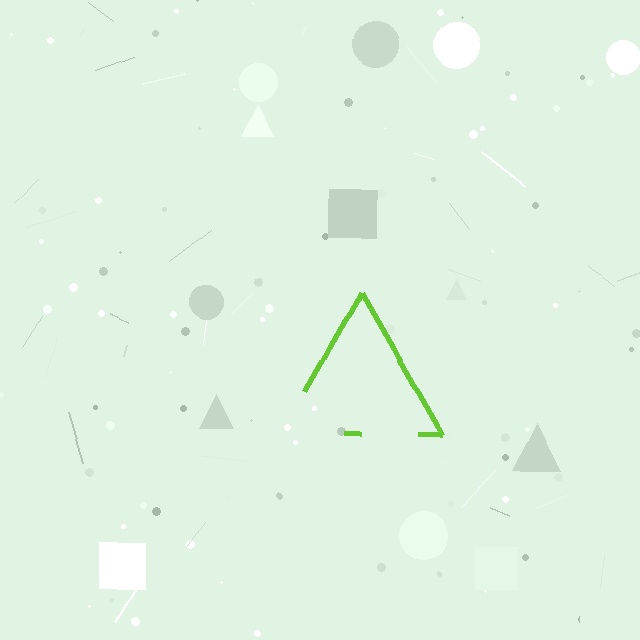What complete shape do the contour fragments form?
The contour fragments form a triangle.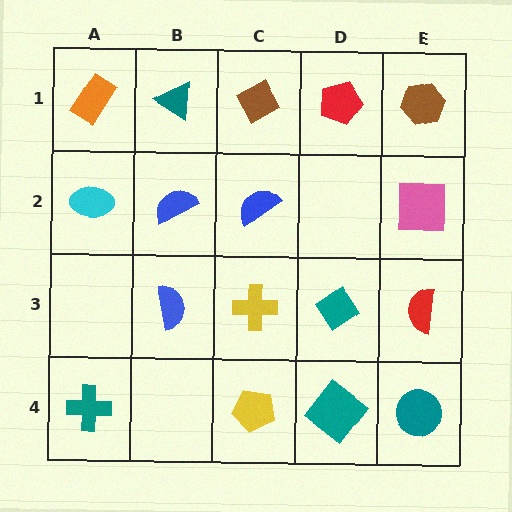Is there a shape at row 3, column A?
No, that cell is empty.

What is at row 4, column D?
A teal diamond.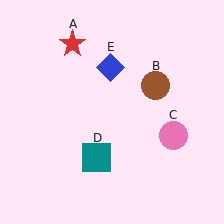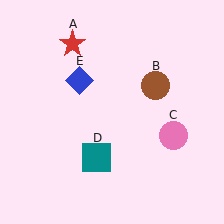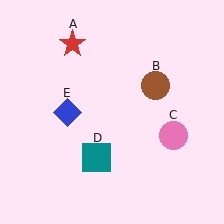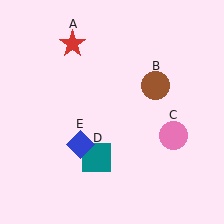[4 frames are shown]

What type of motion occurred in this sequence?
The blue diamond (object E) rotated counterclockwise around the center of the scene.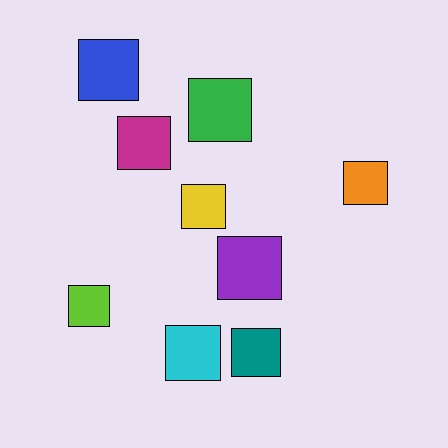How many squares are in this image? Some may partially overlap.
There are 9 squares.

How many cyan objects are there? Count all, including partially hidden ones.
There is 1 cyan object.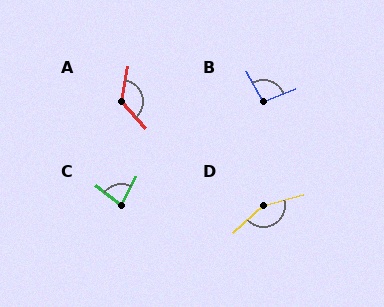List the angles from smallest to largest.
C (79°), B (96°), A (127°), D (152°).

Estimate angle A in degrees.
Approximately 127 degrees.